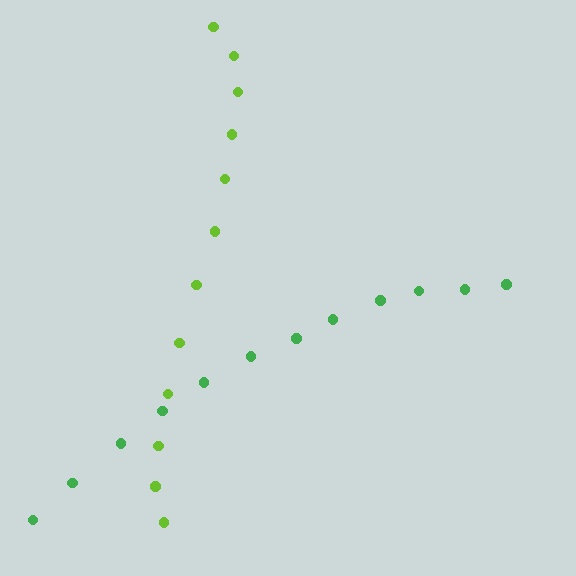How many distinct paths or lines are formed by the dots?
There are 2 distinct paths.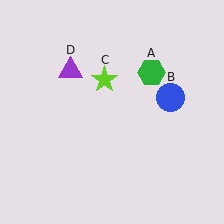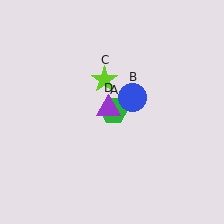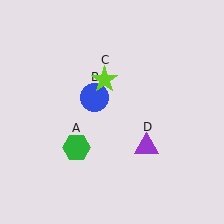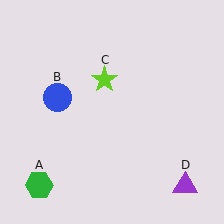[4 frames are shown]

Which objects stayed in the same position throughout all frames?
Lime star (object C) remained stationary.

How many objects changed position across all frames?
3 objects changed position: green hexagon (object A), blue circle (object B), purple triangle (object D).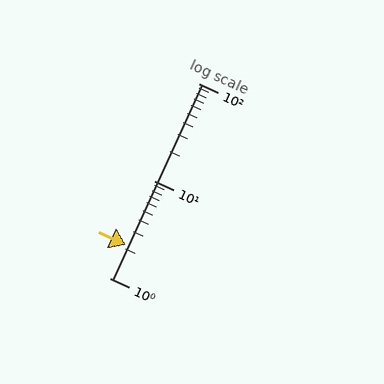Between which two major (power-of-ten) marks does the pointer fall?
The pointer is between 1 and 10.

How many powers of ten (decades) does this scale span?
The scale spans 2 decades, from 1 to 100.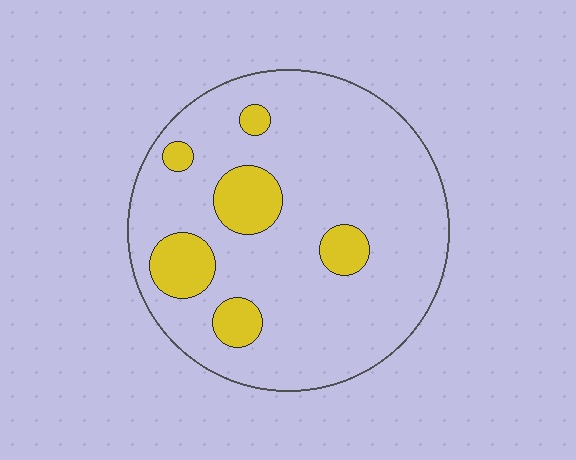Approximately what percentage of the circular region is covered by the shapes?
Approximately 15%.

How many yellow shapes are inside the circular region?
6.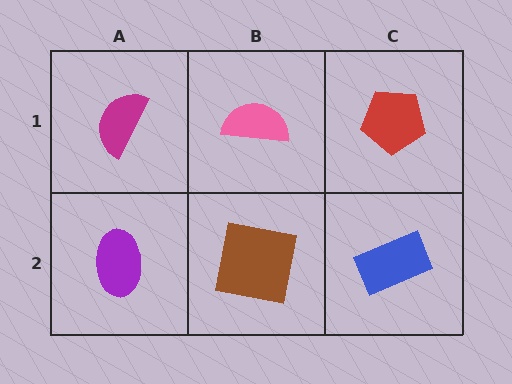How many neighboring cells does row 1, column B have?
3.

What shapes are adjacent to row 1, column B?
A brown square (row 2, column B), a magenta semicircle (row 1, column A), a red pentagon (row 1, column C).